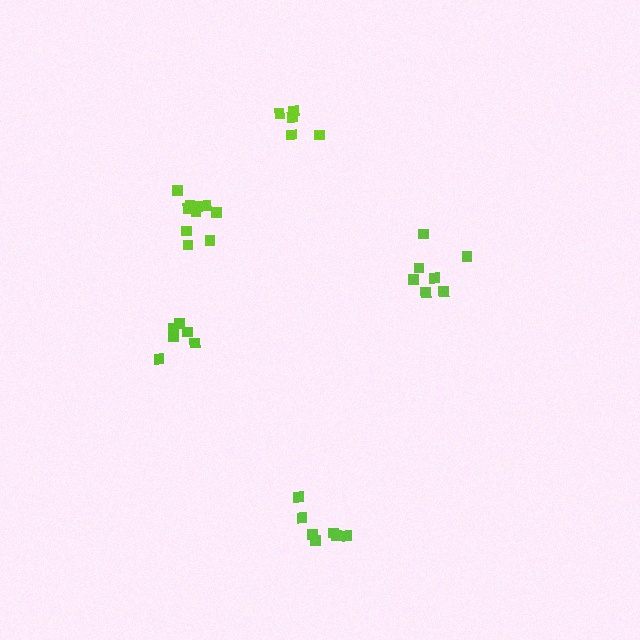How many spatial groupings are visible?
There are 5 spatial groupings.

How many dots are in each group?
Group 1: 7 dots, Group 2: 6 dots, Group 3: 5 dots, Group 4: 7 dots, Group 5: 10 dots (35 total).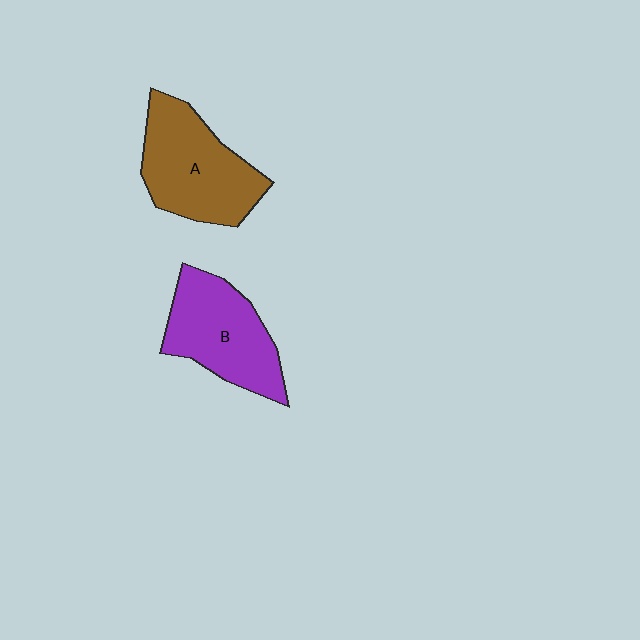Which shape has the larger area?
Shape A (brown).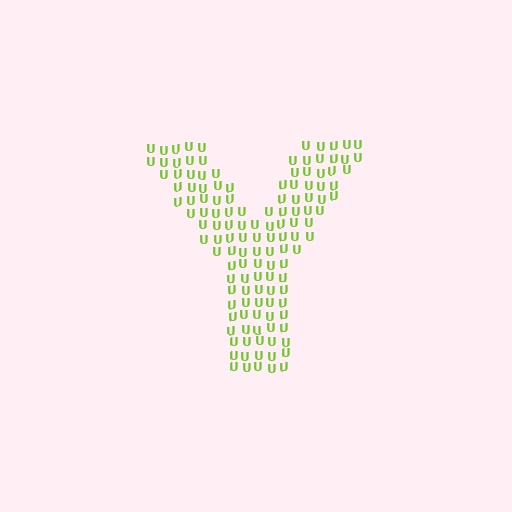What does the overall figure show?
The overall figure shows the letter Y.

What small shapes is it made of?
It is made of small letter U's.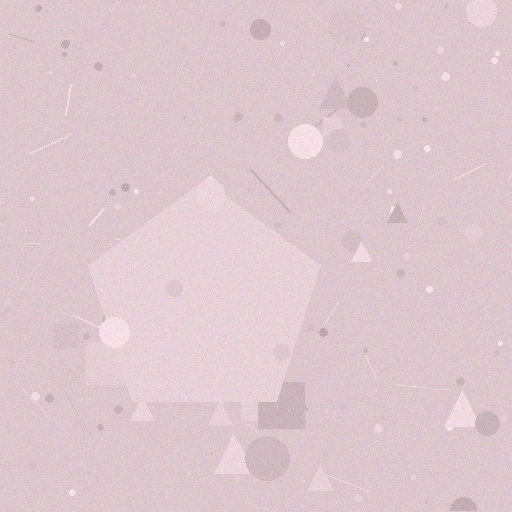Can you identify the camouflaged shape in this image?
The camouflaged shape is a pentagon.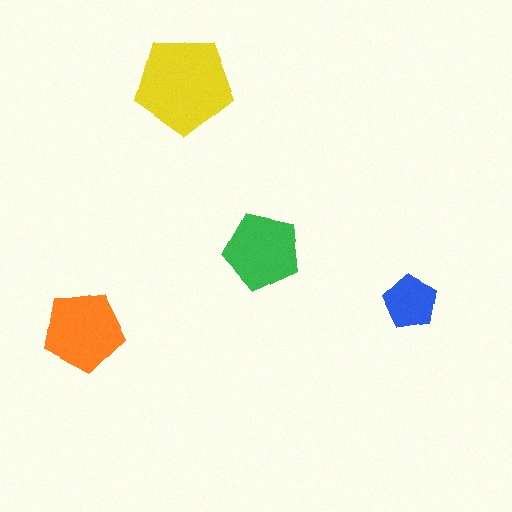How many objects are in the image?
There are 4 objects in the image.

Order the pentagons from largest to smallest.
the yellow one, the orange one, the green one, the blue one.